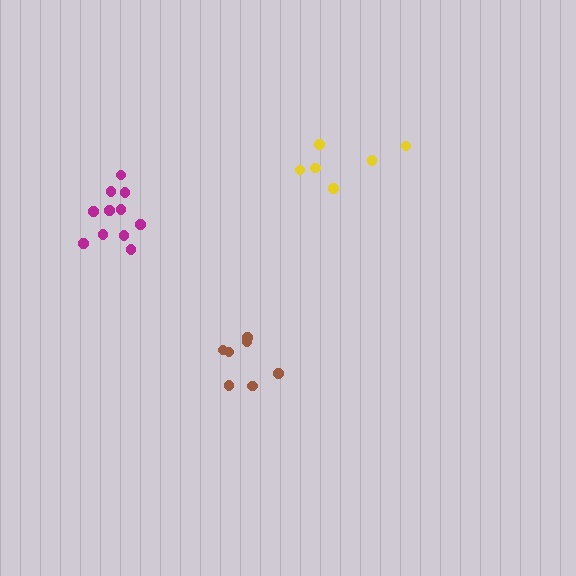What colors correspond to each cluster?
The clusters are colored: yellow, brown, magenta.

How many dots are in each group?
Group 1: 6 dots, Group 2: 7 dots, Group 3: 11 dots (24 total).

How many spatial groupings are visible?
There are 3 spatial groupings.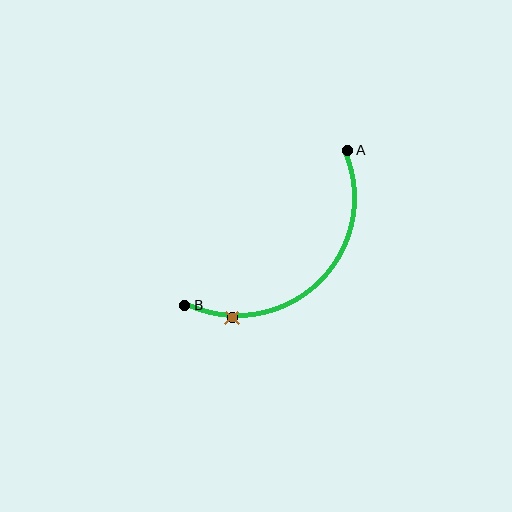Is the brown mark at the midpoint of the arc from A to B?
No. The brown mark lies on the arc but is closer to endpoint B. The arc midpoint would be at the point on the curve equidistant along the arc from both A and B.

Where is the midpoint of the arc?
The arc midpoint is the point on the curve farthest from the straight line joining A and B. It sits below and to the right of that line.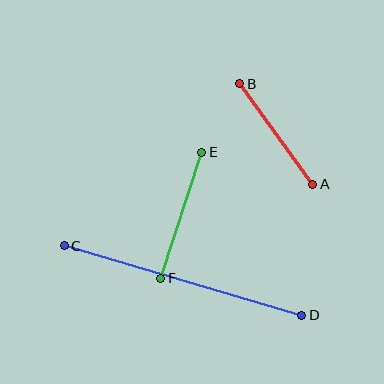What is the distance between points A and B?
The distance is approximately 124 pixels.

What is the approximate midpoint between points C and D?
The midpoint is at approximately (183, 280) pixels.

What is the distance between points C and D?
The distance is approximately 247 pixels.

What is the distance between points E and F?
The distance is approximately 133 pixels.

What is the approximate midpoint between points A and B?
The midpoint is at approximately (276, 134) pixels.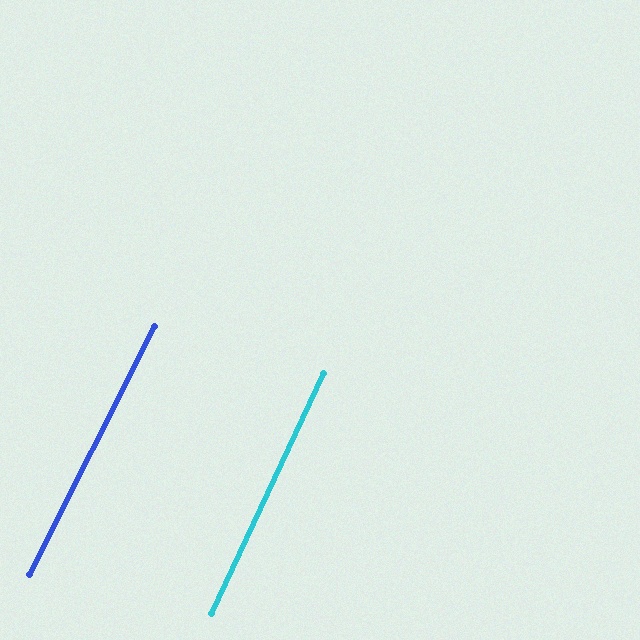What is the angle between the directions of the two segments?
Approximately 2 degrees.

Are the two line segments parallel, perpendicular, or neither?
Parallel — their directions differ by only 1.7°.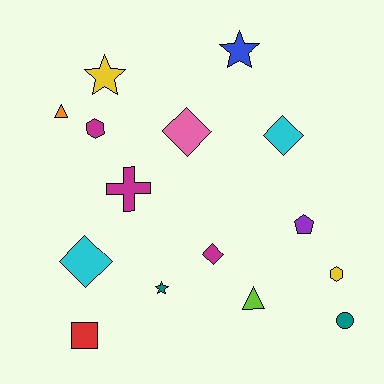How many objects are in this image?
There are 15 objects.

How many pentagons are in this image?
There is 1 pentagon.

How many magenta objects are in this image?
There are 3 magenta objects.